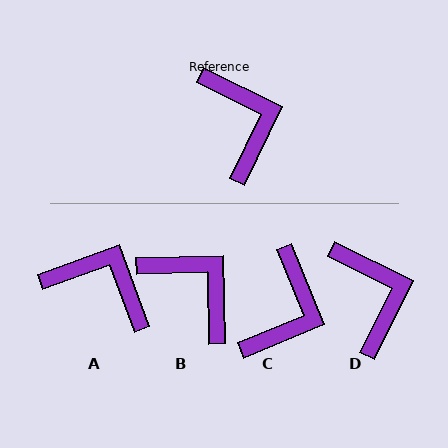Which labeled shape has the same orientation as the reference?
D.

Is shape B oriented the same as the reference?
No, it is off by about 27 degrees.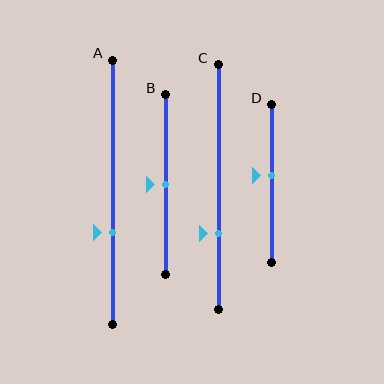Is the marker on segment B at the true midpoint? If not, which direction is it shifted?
Yes, the marker on segment B is at the true midpoint.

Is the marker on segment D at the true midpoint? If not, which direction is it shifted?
No, the marker on segment D is shifted upward by about 5% of the segment length.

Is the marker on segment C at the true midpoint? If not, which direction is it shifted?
No, the marker on segment C is shifted downward by about 19% of the segment length.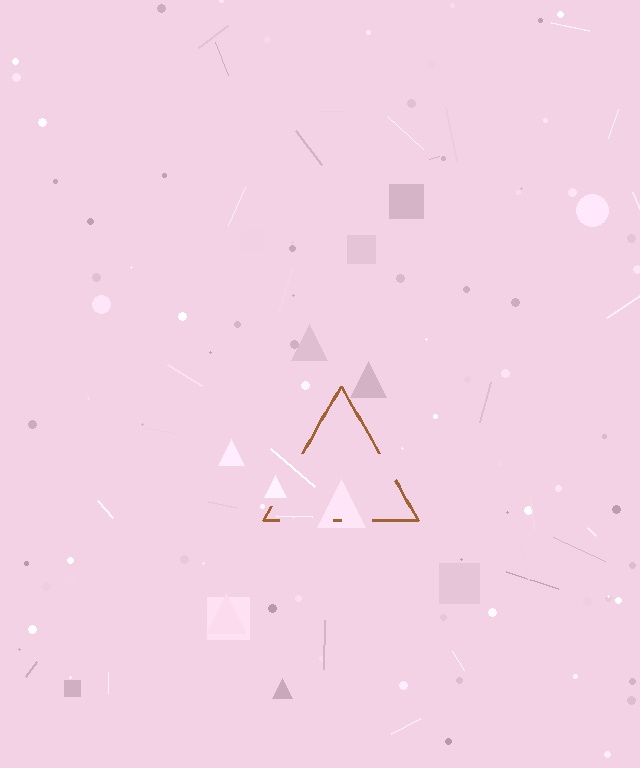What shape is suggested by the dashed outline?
The dashed outline suggests a triangle.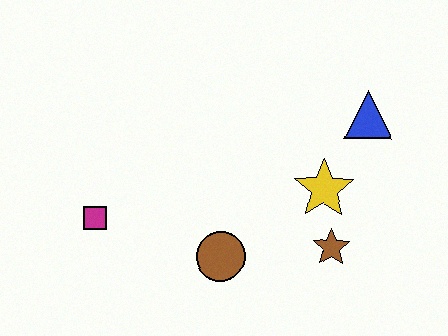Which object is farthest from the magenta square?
The blue triangle is farthest from the magenta square.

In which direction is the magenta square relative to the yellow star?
The magenta square is to the left of the yellow star.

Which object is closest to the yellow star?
The brown star is closest to the yellow star.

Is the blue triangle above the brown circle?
Yes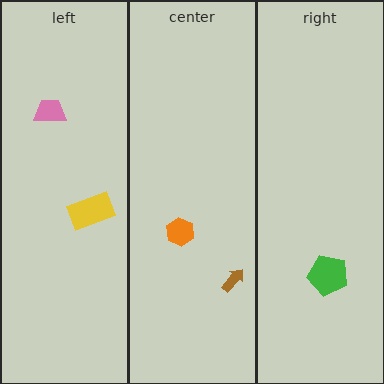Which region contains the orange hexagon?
The center region.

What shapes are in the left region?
The yellow rectangle, the pink trapezoid.